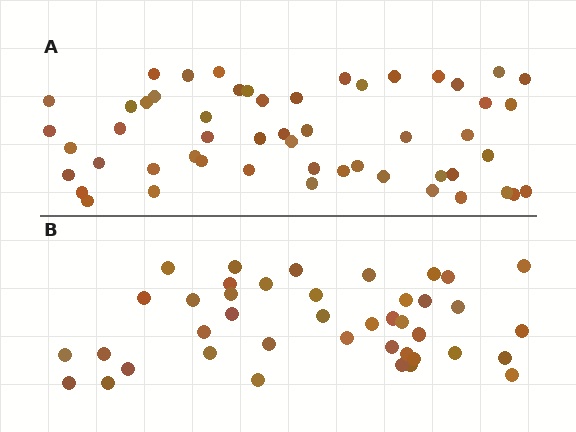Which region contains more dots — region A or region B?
Region A (the top region) has more dots.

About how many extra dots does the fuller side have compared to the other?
Region A has roughly 12 or so more dots than region B.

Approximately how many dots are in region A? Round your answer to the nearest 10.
About 50 dots. (The exact count is 53, which rounds to 50.)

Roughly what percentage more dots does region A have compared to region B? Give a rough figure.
About 30% more.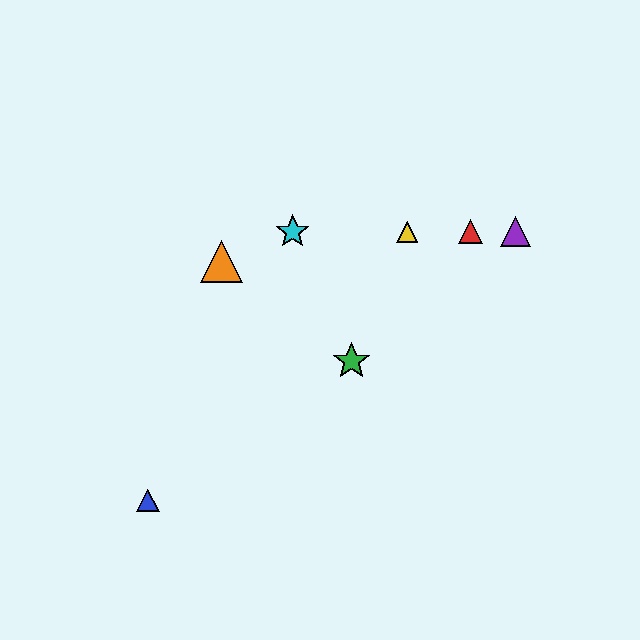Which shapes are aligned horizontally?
The red triangle, the yellow triangle, the purple triangle, the cyan star are aligned horizontally.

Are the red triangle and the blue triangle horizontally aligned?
No, the red triangle is at y≈232 and the blue triangle is at y≈501.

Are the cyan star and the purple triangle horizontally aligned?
Yes, both are at y≈232.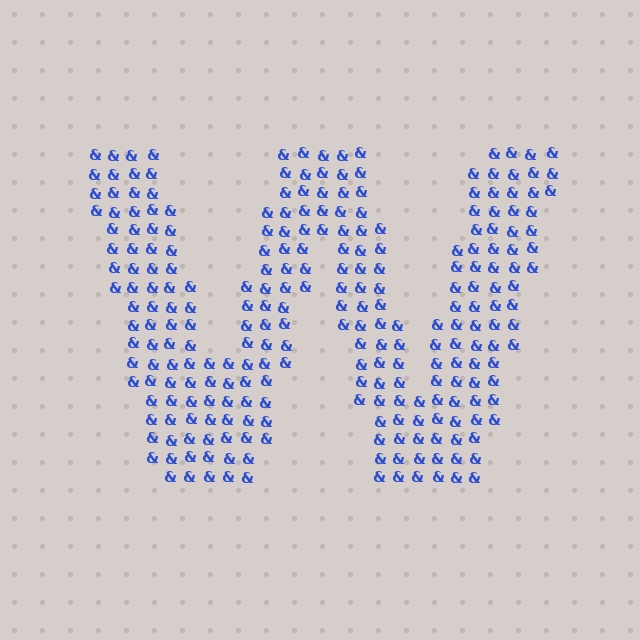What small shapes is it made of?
It is made of small ampersands.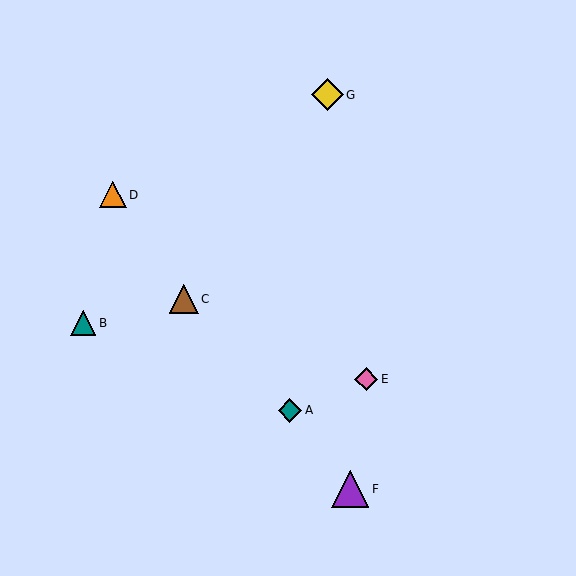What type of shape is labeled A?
Shape A is a teal diamond.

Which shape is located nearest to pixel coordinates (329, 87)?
The yellow diamond (labeled G) at (327, 95) is nearest to that location.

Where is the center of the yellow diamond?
The center of the yellow diamond is at (327, 95).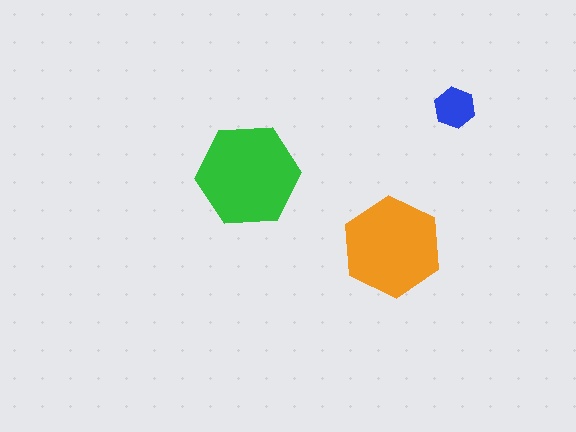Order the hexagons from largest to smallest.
the green one, the orange one, the blue one.